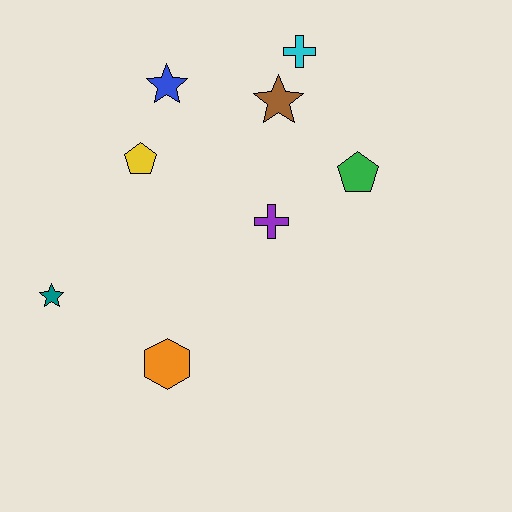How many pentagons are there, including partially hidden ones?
There are 2 pentagons.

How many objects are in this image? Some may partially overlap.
There are 8 objects.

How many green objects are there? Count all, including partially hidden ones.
There is 1 green object.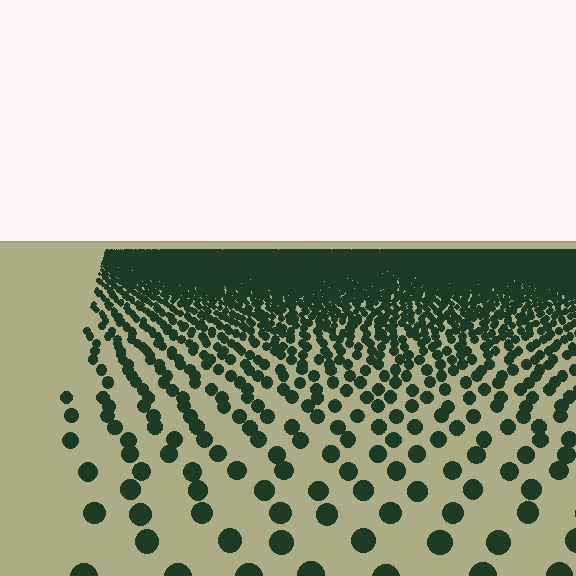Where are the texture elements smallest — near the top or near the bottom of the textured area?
Near the top.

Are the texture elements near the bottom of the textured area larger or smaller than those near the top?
Larger. Near the bottom, elements are closer to the viewer and appear at a bigger on-screen size.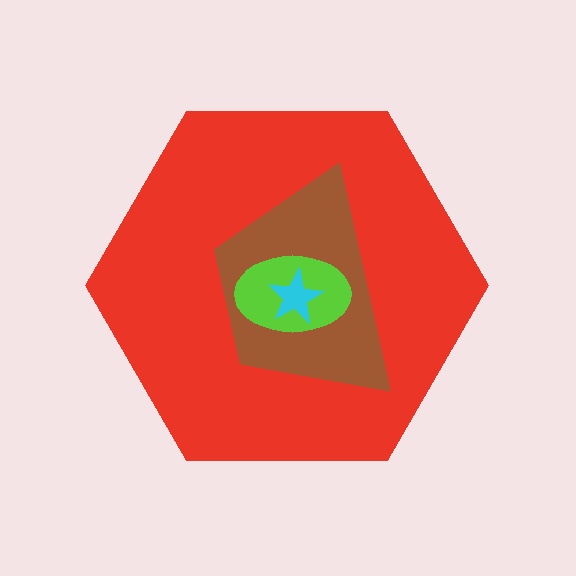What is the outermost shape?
The red hexagon.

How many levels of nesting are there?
4.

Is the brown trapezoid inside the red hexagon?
Yes.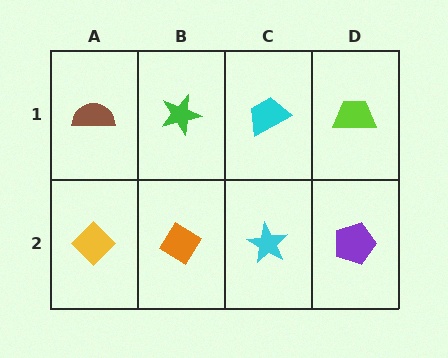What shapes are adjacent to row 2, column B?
A green star (row 1, column B), a yellow diamond (row 2, column A), a cyan star (row 2, column C).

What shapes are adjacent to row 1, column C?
A cyan star (row 2, column C), a green star (row 1, column B), a lime trapezoid (row 1, column D).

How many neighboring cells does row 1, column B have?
3.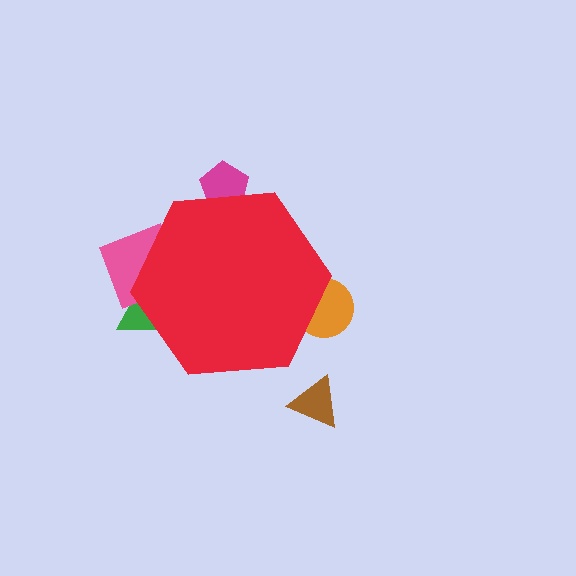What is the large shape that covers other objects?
A red hexagon.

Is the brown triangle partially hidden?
No, the brown triangle is fully visible.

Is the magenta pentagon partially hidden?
Yes, the magenta pentagon is partially hidden behind the red hexagon.